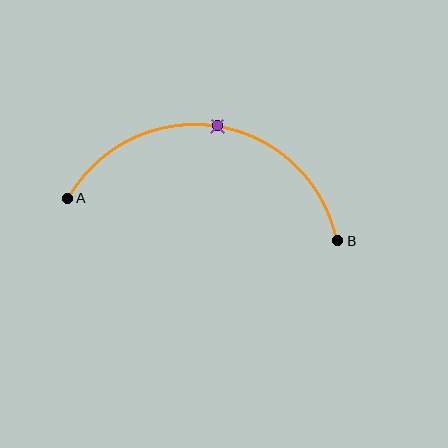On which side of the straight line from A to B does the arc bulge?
The arc bulges above the straight line connecting A and B.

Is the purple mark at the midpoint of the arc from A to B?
Yes. The purple mark lies on the arc at equal arc-length from both A and B — it is the arc midpoint.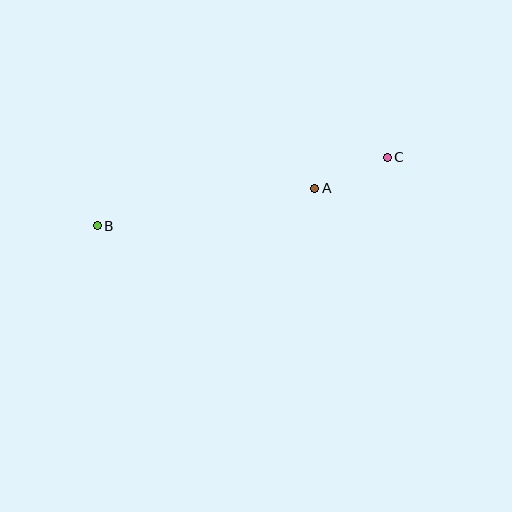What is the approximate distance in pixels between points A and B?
The distance between A and B is approximately 221 pixels.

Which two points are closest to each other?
Points A and C are closest to each other.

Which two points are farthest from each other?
Points B and C are farthest from each other.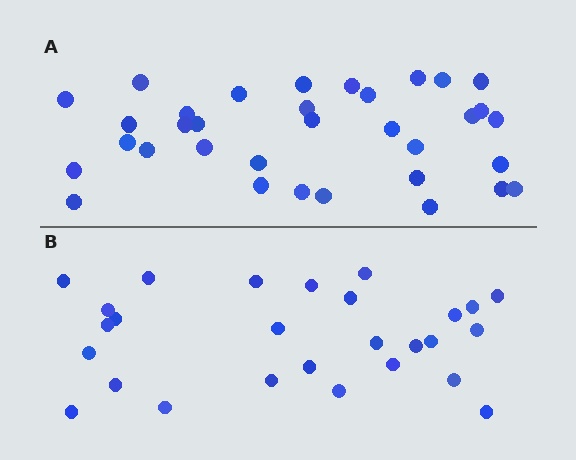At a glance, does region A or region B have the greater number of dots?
Region A (the top region) has more dots.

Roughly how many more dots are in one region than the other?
Region A has roughly 8 or so more dots than region B.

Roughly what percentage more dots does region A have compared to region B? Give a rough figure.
About 25% more.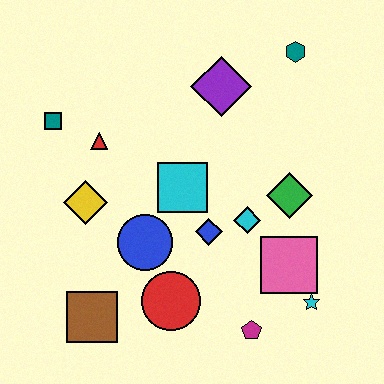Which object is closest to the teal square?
The red triangle is closest to the teal square.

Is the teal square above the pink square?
Yes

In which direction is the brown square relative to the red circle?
The brown square is to the left of the red circle.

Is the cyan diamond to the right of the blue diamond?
Yes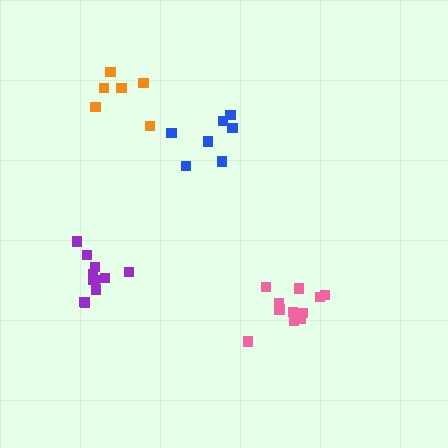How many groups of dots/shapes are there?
There are 4 groups.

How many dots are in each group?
Group 1: 11 dots, Group 2: 6 dots, Group 3: 11 dots, Group 4: 7 dots (35 total).